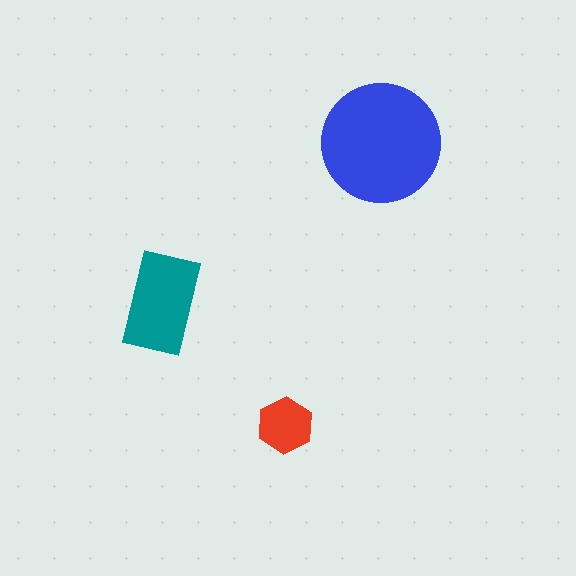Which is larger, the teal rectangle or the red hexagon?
The teal rectangle.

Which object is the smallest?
The red hexagon.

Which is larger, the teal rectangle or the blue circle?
The blue circle.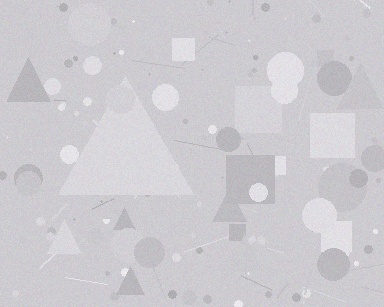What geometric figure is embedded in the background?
A triangle is embedded in the background.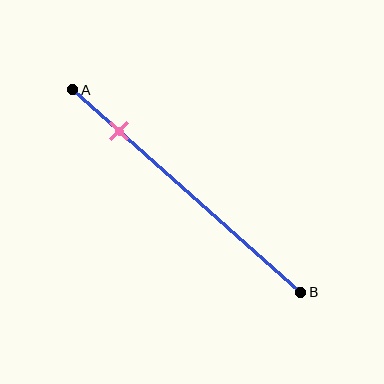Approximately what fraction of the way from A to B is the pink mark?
The pink mark is approximately 20% of the way from A to B.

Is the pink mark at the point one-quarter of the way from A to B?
No, the mark is at about 20% from A, not at the 25% one-quarter point.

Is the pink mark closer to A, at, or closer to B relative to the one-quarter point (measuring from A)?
The pink mark is closer to point A than the one-quarter point of segment AB.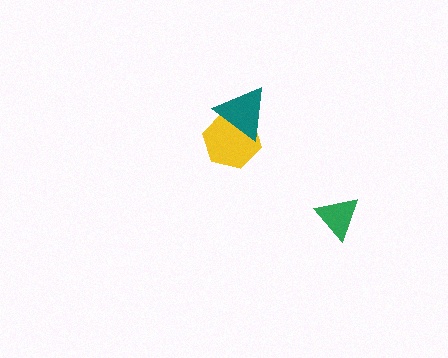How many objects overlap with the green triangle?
0 objects overlap with the green triangle.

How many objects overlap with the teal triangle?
1 object overlaps with the teal triangle.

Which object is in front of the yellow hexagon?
The teal triangle is in front of the yellow hexagon.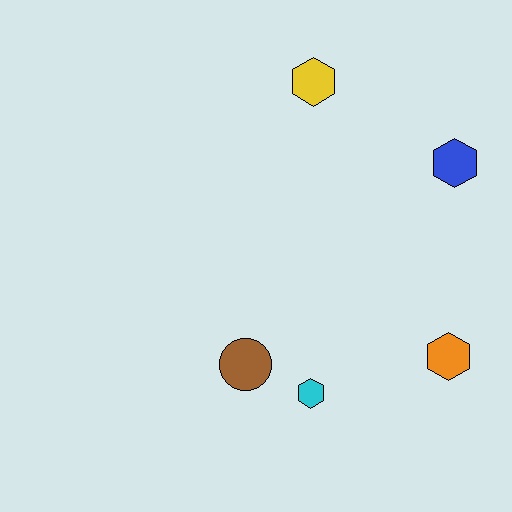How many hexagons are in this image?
There are 4 hexagons.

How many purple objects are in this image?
There are no purple objects.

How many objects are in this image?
There are 5 objects.